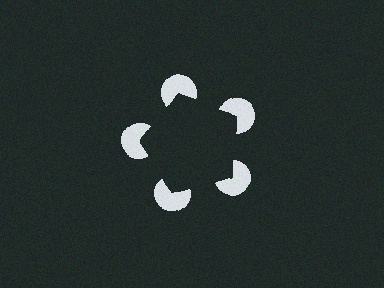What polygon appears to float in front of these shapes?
An illusory pentagon — its edges are inferred from the aligned wedge cuts in the pac-man discs, not physically drawn.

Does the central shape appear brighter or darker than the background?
It typically appears slightly darker than the background, even though no actual brightness change is drawn.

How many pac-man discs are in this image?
There are 5 — one at each vertex of the illusory pentagon.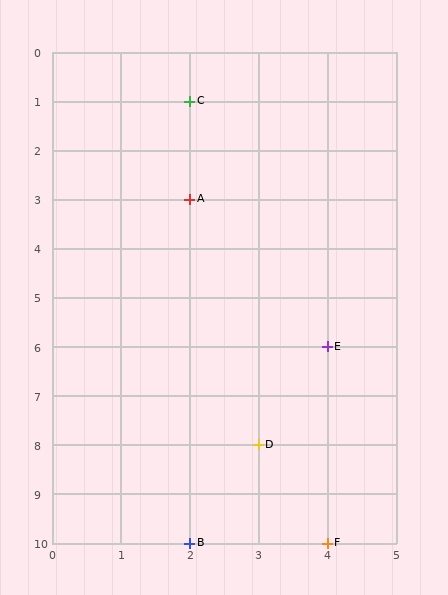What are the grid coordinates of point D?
Point D is at grid coordinates (3, 8).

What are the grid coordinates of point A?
Point A is at grid coordinates (2, 3).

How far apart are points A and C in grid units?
Points A and C are 2 rows apart.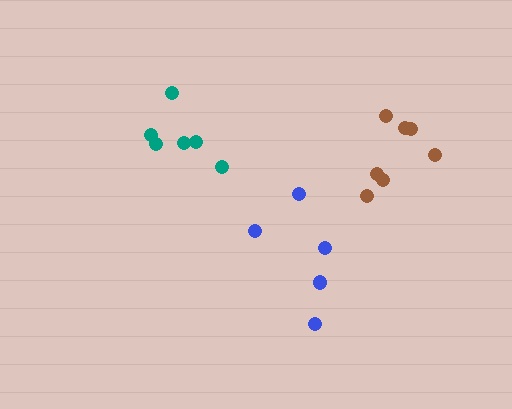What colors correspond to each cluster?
The clusters are colored: brown, teal, blue.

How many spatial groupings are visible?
There are 3 spatial groupings.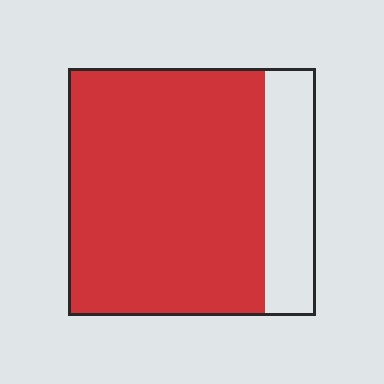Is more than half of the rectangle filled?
Yes.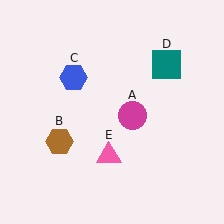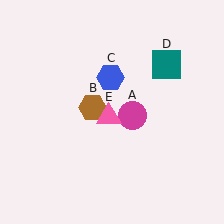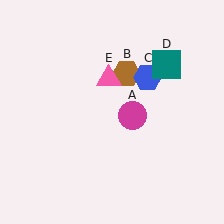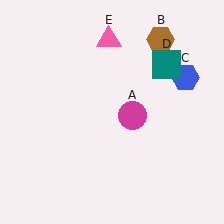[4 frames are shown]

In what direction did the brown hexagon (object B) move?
The brown hexagon (object B) moved up and to the right.